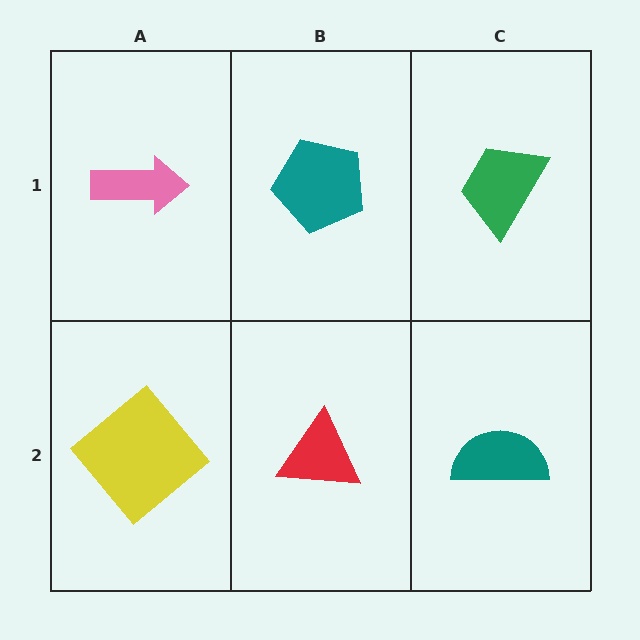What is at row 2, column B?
A red triangle.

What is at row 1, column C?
A green trapezoid.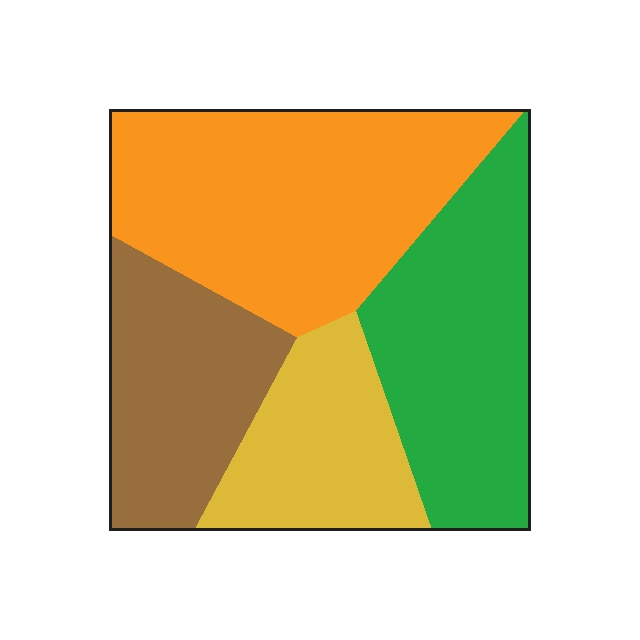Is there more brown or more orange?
Orange.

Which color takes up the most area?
Orange, at roughly 35%.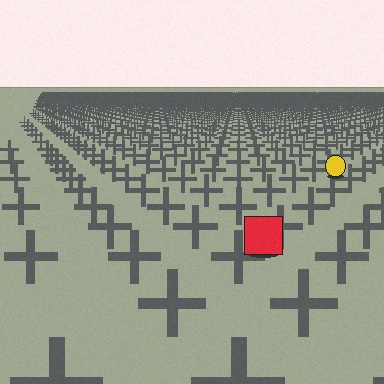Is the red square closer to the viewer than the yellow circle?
Yes. The red square is closer — you can tell from the texture gradient: the ground texture is coarser near it.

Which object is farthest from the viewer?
The yellow circle is farthest from the viewer. It appears smaller and the ground texture around it is denser.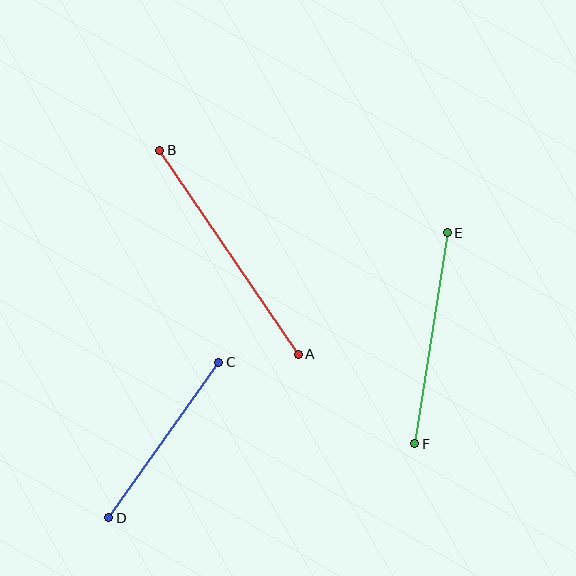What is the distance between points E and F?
The distance is approximately 213 pixels.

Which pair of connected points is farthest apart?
Points A and B are farthest apart.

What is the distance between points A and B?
The distance is approximately 247 pixels.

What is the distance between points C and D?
The distance is approximately 190 pixels.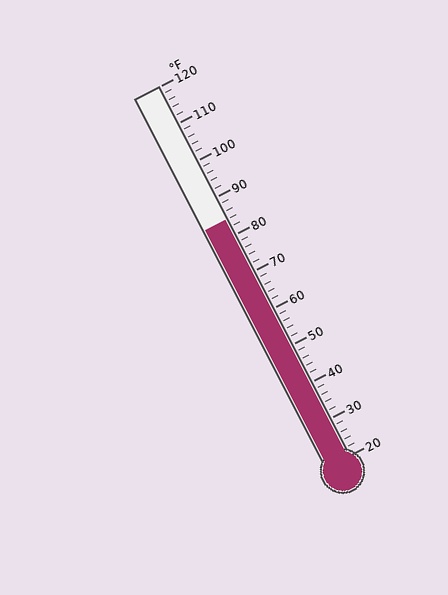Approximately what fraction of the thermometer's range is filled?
The thermometer is filled to approximately 65% of its range.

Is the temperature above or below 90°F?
The temperature is below 90°F.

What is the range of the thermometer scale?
The thermometer scale ranges from 20°F to 120°F.